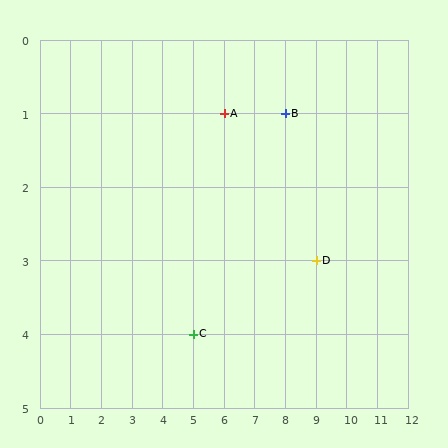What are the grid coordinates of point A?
Point A is at grid coordinates (6, 1).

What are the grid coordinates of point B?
Point B is at grid coordinates (8, 1).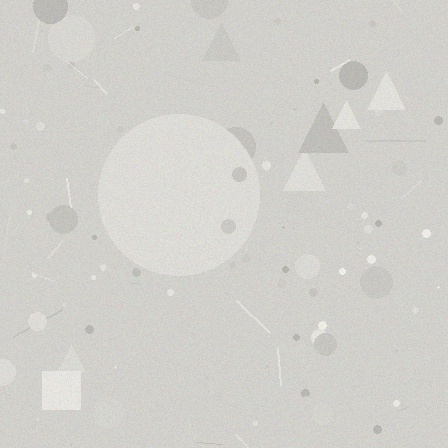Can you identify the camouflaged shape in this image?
The camouflaged shape is a circle.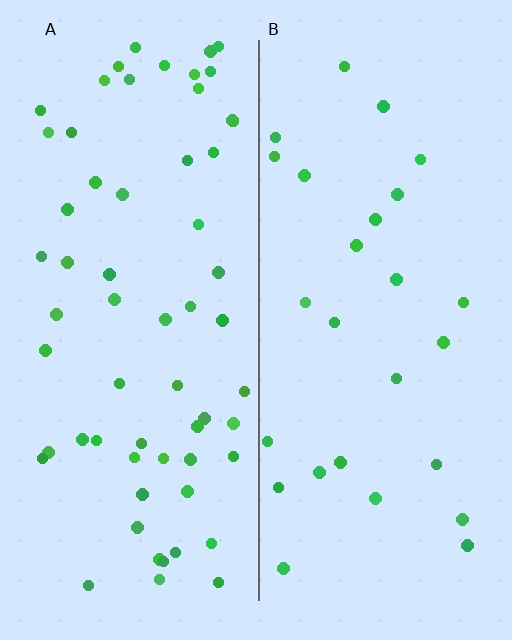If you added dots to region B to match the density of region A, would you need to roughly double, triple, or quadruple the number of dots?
Approximately double.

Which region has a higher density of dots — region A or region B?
A (the left).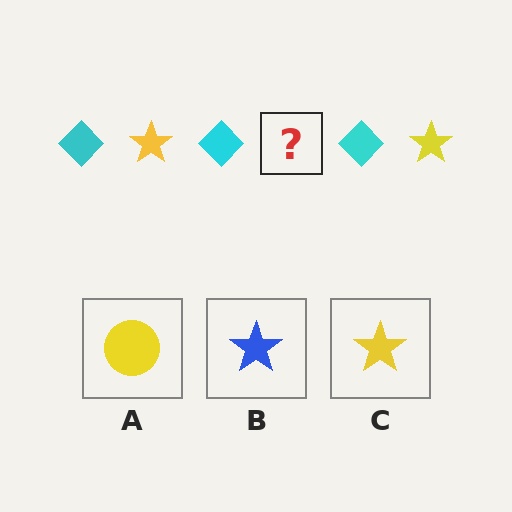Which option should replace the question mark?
Option C.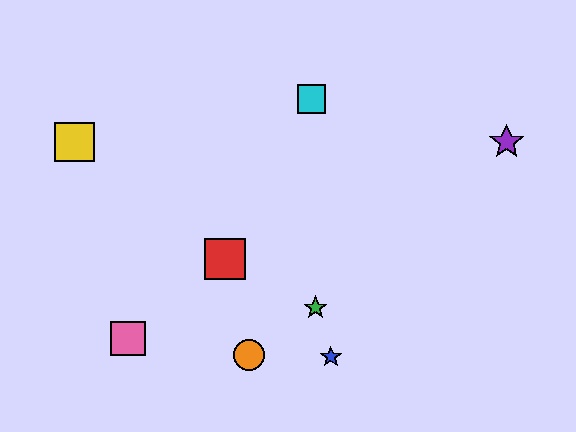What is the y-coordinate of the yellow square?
The yellow square is at y≈142.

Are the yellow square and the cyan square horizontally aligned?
No, the yellow square is at y≈142 and the cyan square is at y≈99.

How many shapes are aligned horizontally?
2 shapes (the yellow square, the purple star) are aligned horizontally.